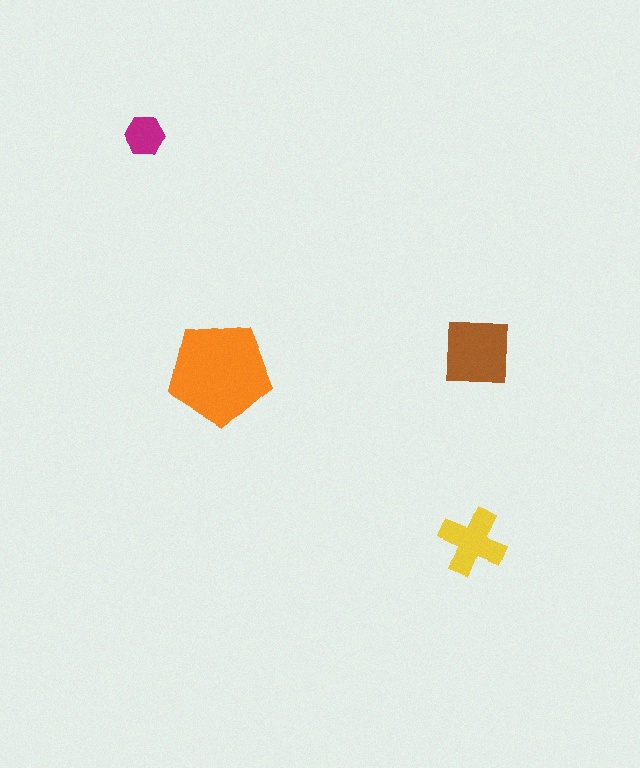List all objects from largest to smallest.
The orange pentagon, the brown square, the yellow cross, the magenta hexagon.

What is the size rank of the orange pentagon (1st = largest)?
1st.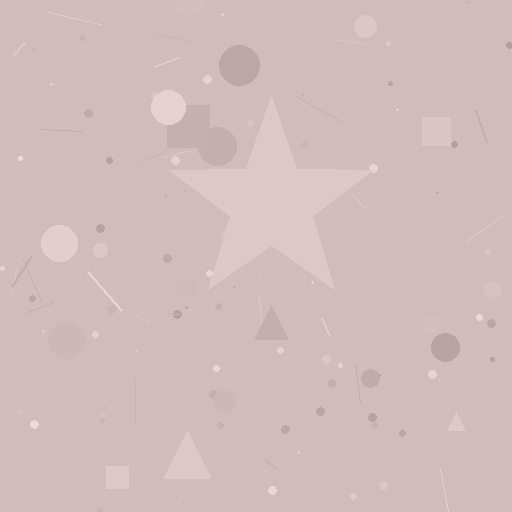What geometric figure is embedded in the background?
A star is embedded in the background.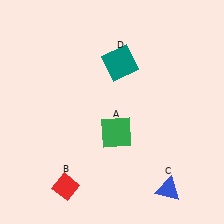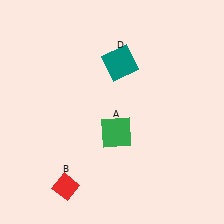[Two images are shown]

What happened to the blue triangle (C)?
The blue triangle (C) was removed in Image 2. It was in the bottom-right area of Image 1.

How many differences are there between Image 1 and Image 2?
There is 1 difference between the two images.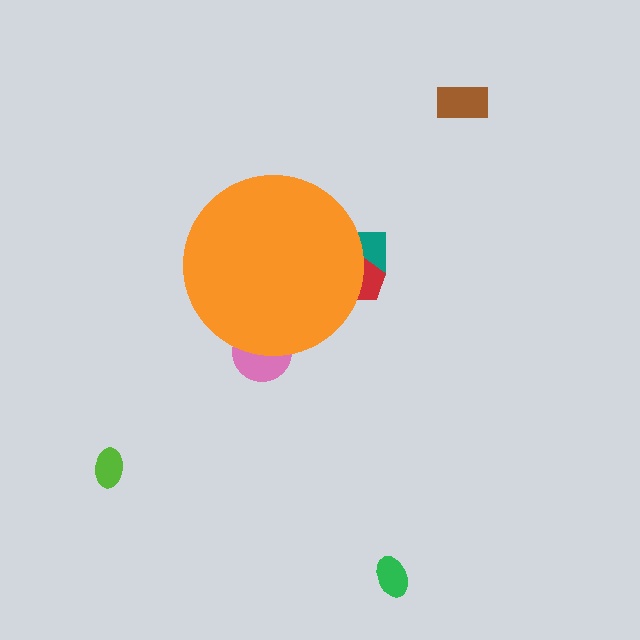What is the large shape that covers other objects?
An orange circle.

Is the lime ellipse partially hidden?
No, the lime ellipse is fully visible.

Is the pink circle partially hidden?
Yes, the pink circle is partially hidden behind the orange circle.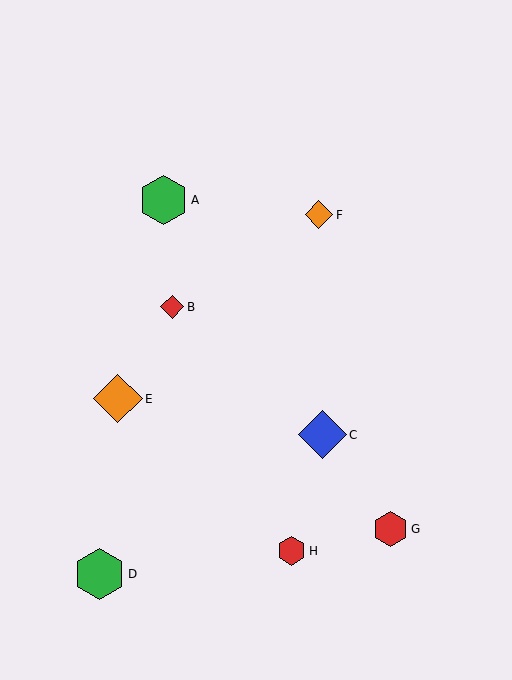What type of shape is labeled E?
Shape E is an orange diamond.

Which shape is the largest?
The green hexagon (labeled D) is the largest.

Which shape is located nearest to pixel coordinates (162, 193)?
The green hexagon (labeled A) at (163, 200) is nearest to that location.